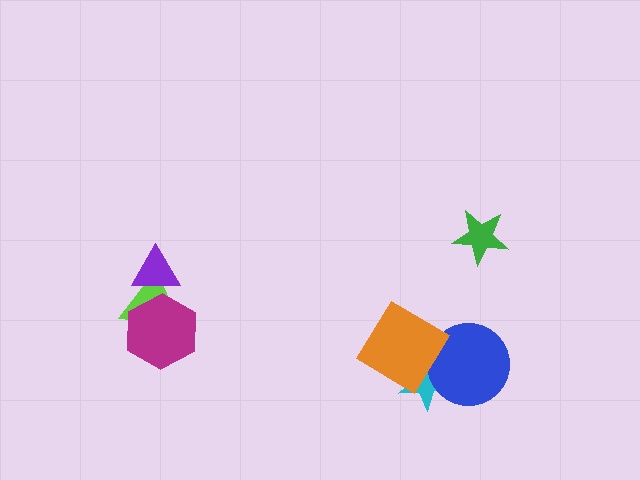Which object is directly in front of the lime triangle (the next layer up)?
The purple triangle is directly in front of the lime triangle.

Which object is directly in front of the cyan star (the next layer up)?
The blue circle is directly in front of the cyan star.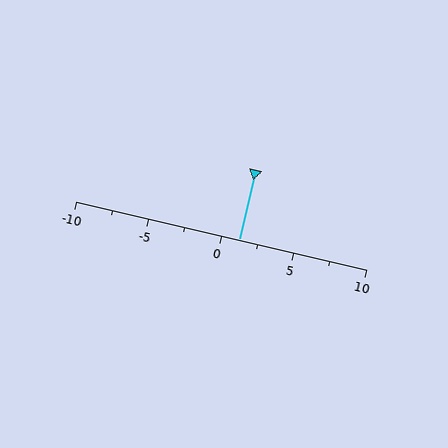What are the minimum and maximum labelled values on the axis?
The axis runs from -10 to 10.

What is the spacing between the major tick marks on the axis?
The major ticks are spaced 5 apart.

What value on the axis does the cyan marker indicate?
The marker indicates approximately 1.2.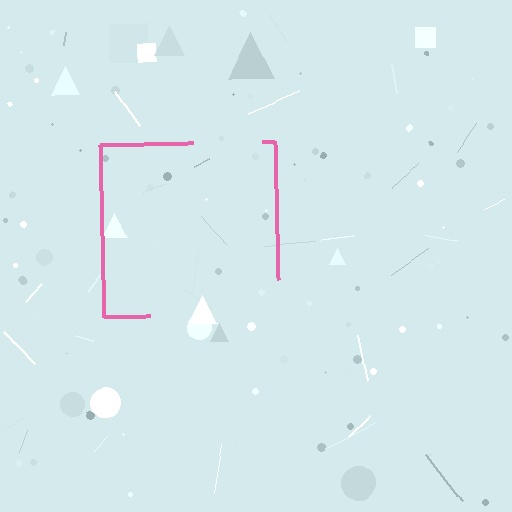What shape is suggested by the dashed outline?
The dashed outline suggests a square.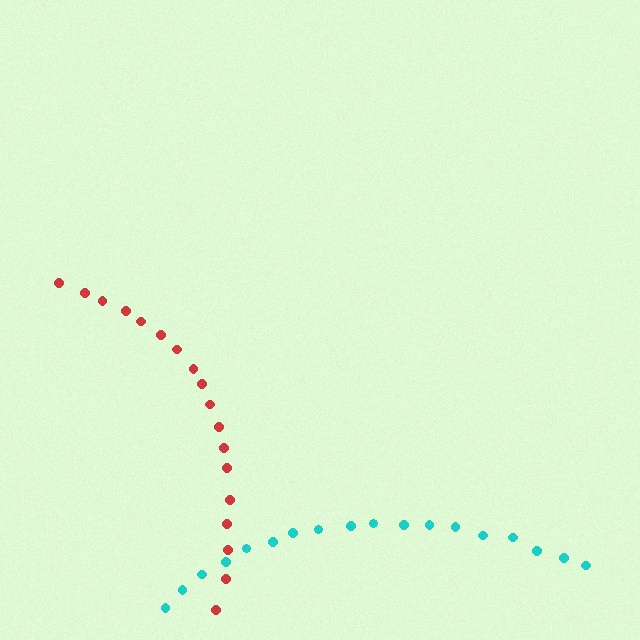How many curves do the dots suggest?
There are 2 distinct paths.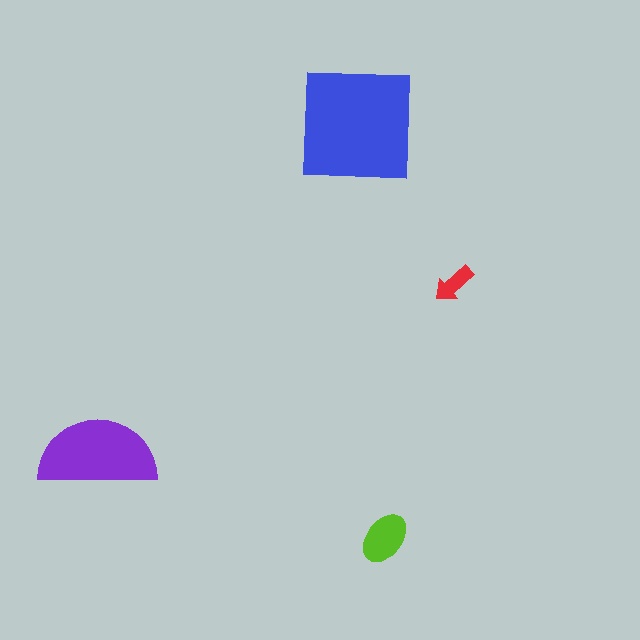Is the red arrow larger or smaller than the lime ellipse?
Smaller.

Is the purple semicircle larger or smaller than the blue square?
Smaller.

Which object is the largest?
The blue square.